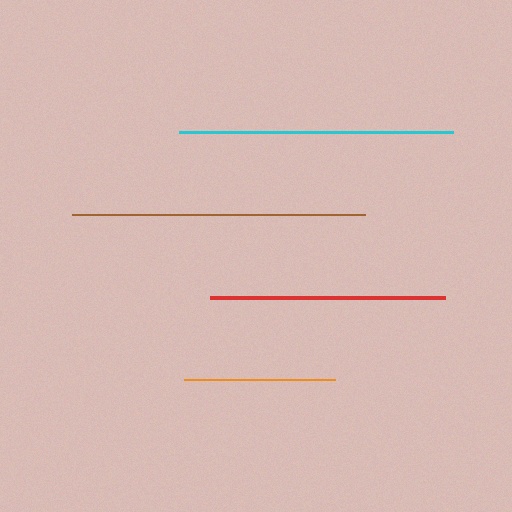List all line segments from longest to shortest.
From longest to shortest: brown, cyan, red, orange.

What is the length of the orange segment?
The orange segment is approximately 151 pixels long.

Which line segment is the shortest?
The orange line is the shortest at approximately 151 pixels.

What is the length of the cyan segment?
The cyan segment is approximately 274 pixels long.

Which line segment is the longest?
The brown line is the longest at approximately 293 pixels.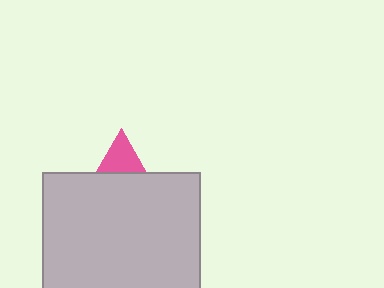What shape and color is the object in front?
The object in front is a light gray square.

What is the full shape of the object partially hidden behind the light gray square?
The partially hidden object is a pink triangle.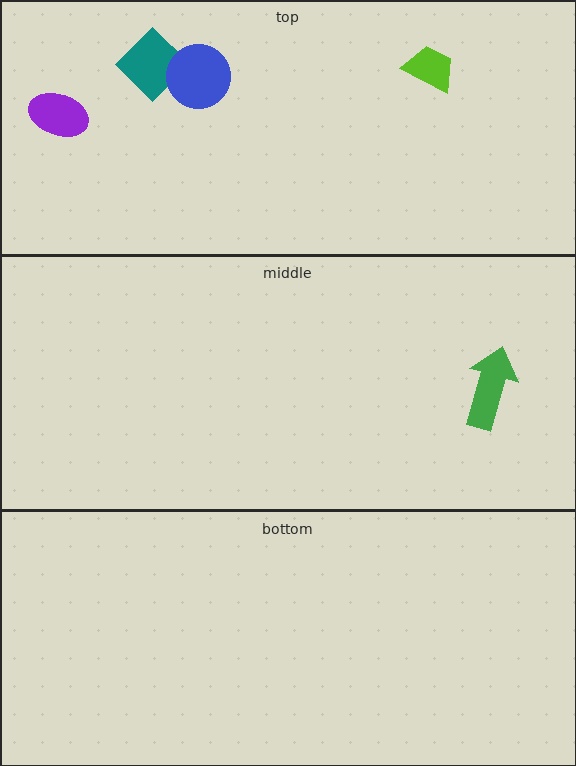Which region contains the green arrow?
The middle region.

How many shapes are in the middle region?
1.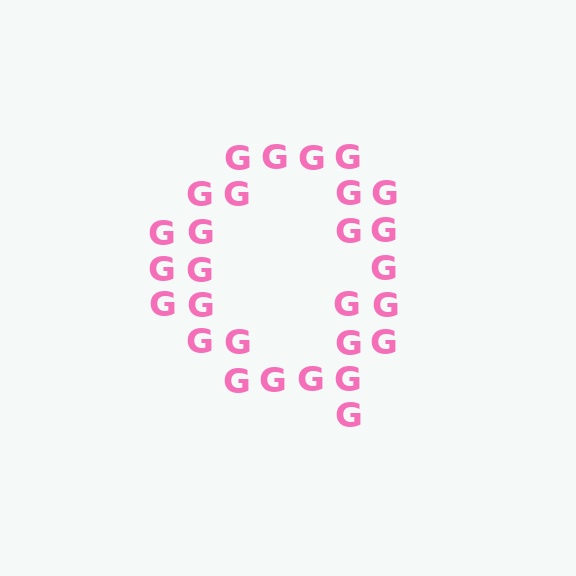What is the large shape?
The large shape is the letter Q.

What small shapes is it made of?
It is made of small letter G's.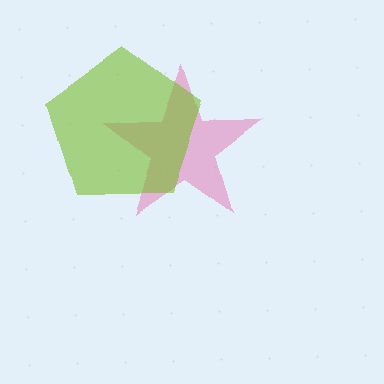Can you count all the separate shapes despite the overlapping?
Yes, there are 2 separate shapes.